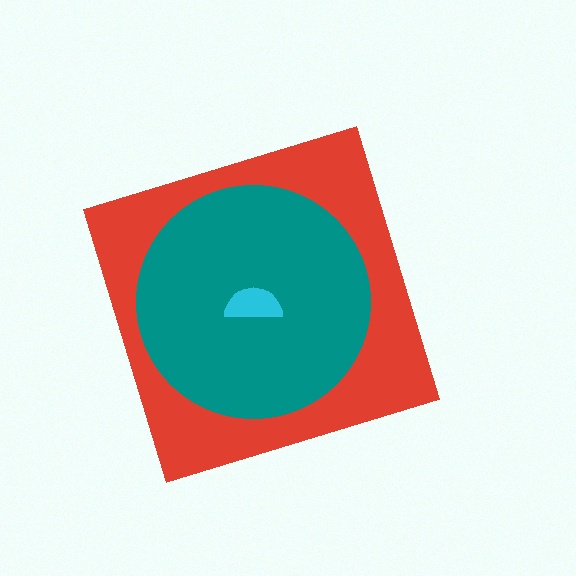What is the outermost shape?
The red diamond.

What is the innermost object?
The cyan semicircle.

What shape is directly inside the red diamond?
The teal circle.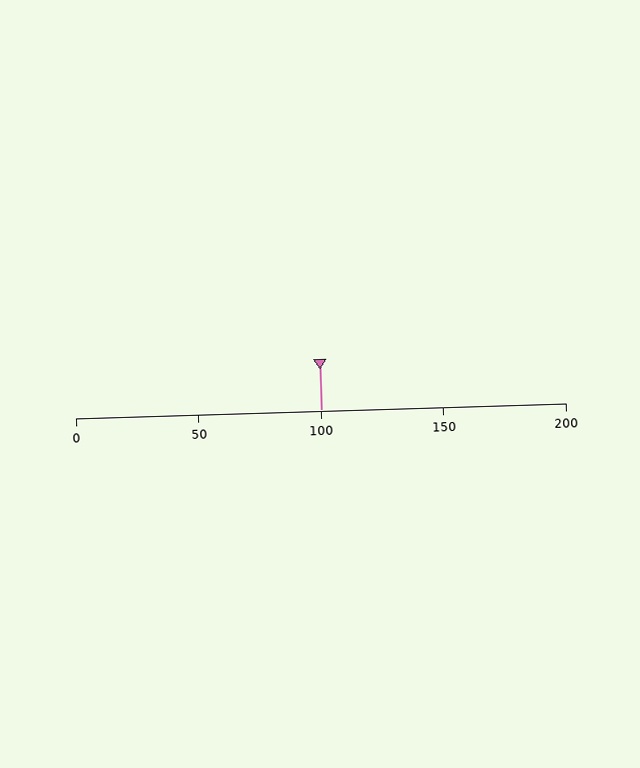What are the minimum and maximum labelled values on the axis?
The axis runs from 0 to 200.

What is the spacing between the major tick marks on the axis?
The major ticks are spaced 50 apart.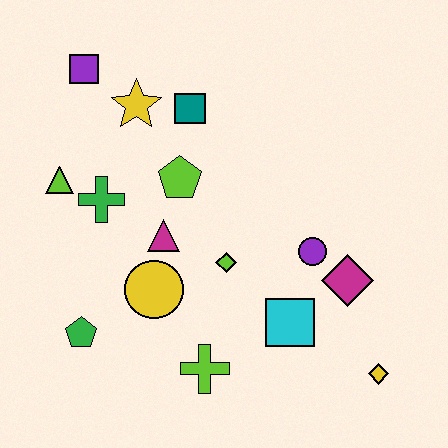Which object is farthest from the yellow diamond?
The purple square is farthest from the yellow diamond.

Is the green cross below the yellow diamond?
No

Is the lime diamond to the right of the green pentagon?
Yes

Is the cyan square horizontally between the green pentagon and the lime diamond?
No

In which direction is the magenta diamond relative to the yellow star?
The magenta diamond is to the right of the yellow star.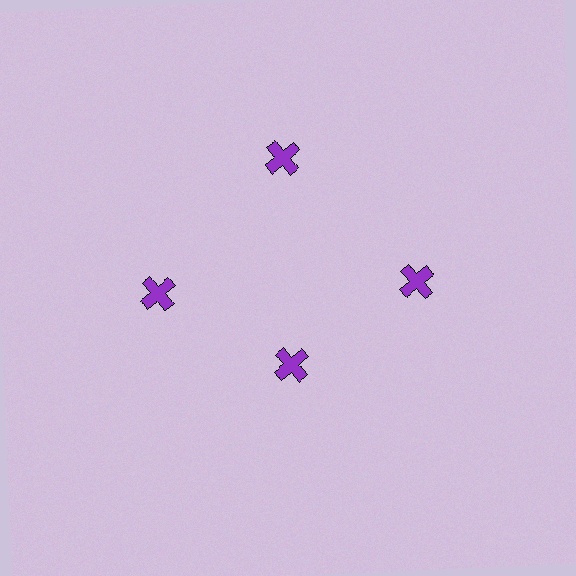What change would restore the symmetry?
The symmetry would be restored by moving it outward, back onto the ring so that all 4 crosses sit at equal angles and equal distance from the center.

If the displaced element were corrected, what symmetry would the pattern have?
It would have 4-fold rotational symmetry — the pattern would map onto itself every 90 degrees.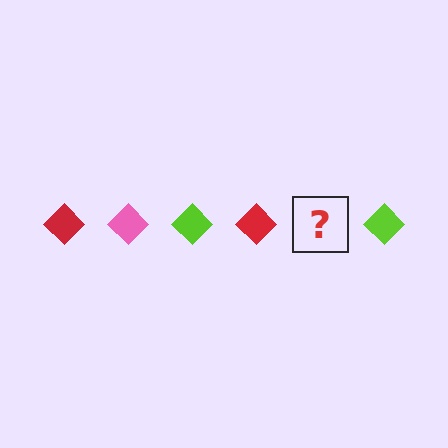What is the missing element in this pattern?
The missing element is a pink diamond.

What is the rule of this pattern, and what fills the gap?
The rule is that the pattern cycles through red, pink, lime diamonds. The gap should be filled with a pink diamond.